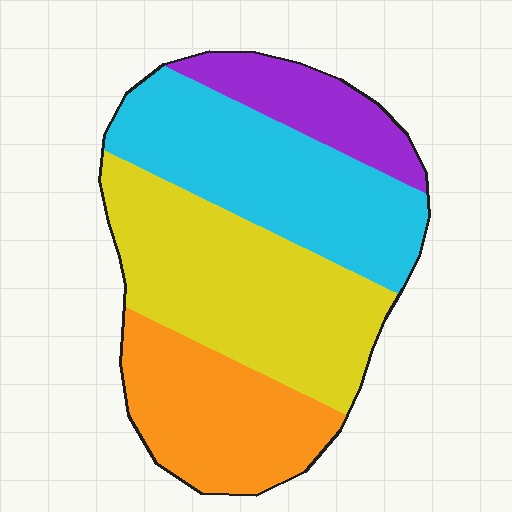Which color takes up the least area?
Purple, at roughly 10%.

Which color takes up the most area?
Yellow, at roughly 35%.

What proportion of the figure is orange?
Orange takes up about one quarter (1/4) of the figure.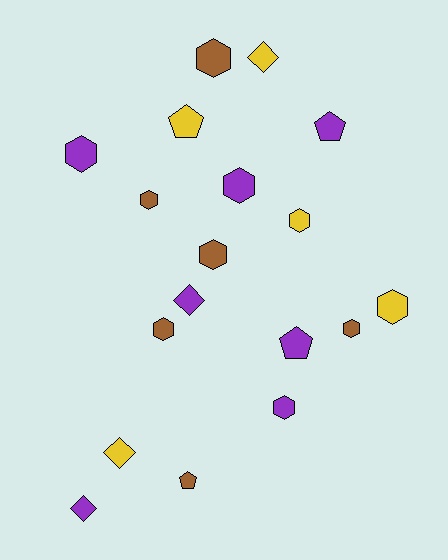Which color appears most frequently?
Purple, with 7 objects.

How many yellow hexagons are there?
There are 2 yellow hexagons.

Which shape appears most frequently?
Hexagon, with 10 objects.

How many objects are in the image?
There are 18 objects.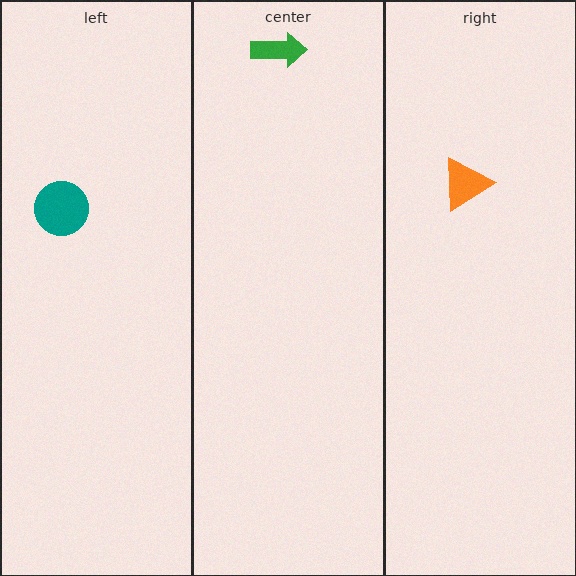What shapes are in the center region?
The green arrow.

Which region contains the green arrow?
The center region.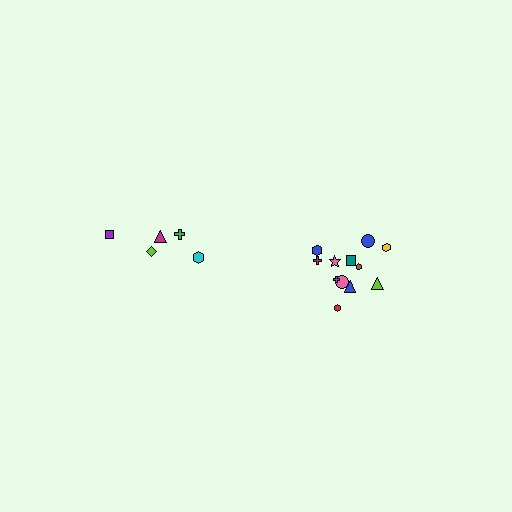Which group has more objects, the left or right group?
The right group.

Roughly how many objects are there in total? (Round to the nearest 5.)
Roughly 15 objects in total.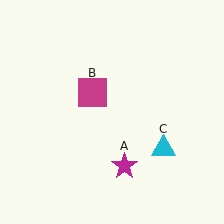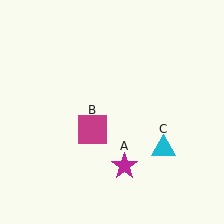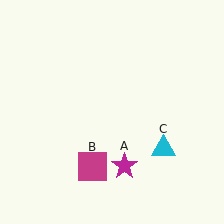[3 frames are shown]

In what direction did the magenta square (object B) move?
The magenta square (object B) moved down.